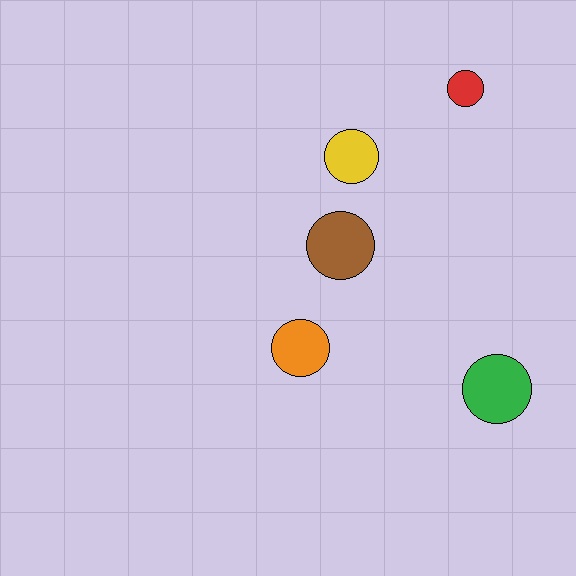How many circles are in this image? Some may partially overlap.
There are 5 circles.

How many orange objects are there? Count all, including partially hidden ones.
There is 1 orange object.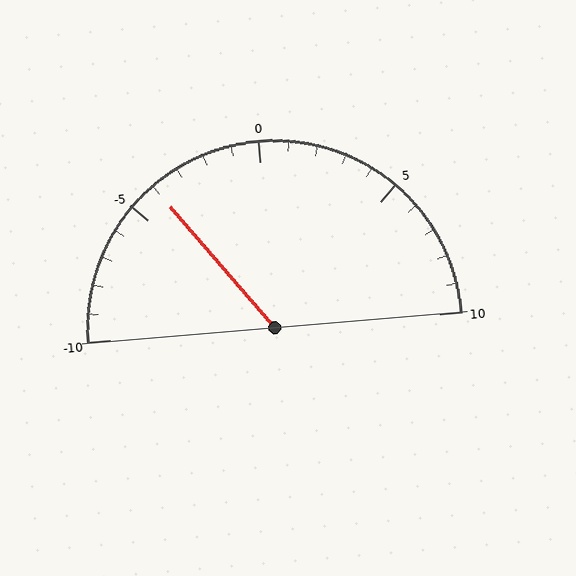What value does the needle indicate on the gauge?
The needle indicates approximately -4.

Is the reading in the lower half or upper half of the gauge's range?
The reading is in the lower half of the range (-10 to 10).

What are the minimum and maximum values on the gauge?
The gauge ranges from -10 to 10.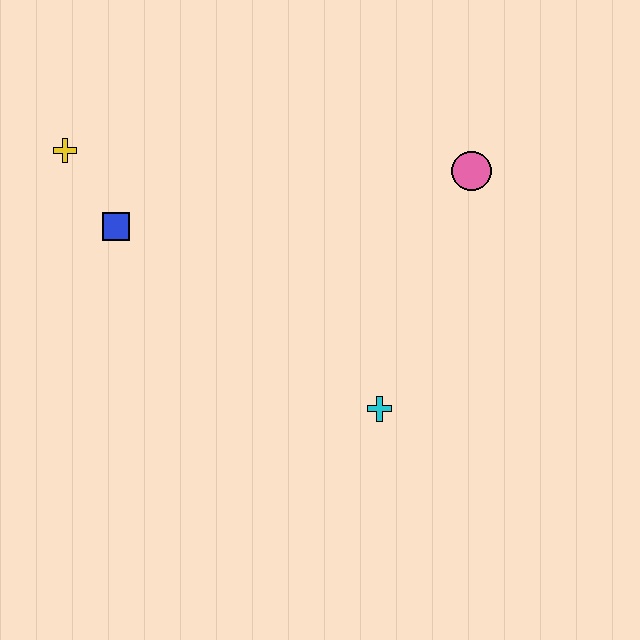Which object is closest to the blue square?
The yellow cross is closest to the blue square.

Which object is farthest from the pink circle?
The yellow cross is farthest from the pink circle.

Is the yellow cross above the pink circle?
Yes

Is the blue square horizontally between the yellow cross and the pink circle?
Yes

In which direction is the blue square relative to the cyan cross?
The blue square is to the left of the cyan cross.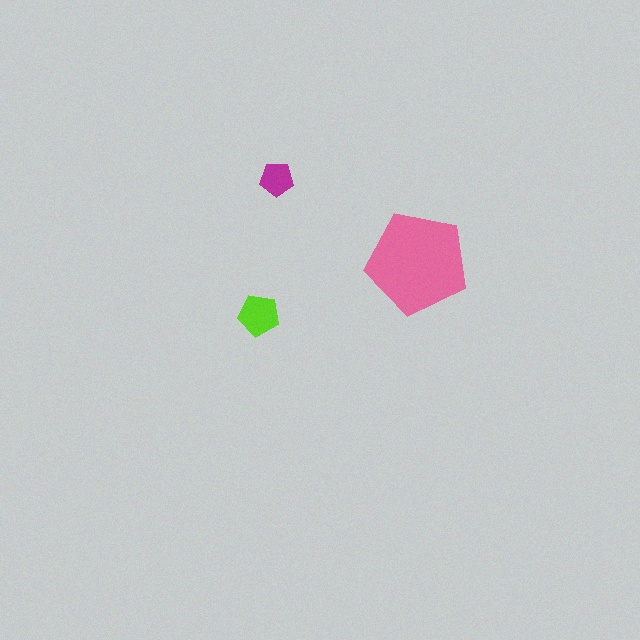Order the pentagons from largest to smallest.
the pink one, the lime one, the magenta one.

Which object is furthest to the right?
The pink pentagon is rightmost.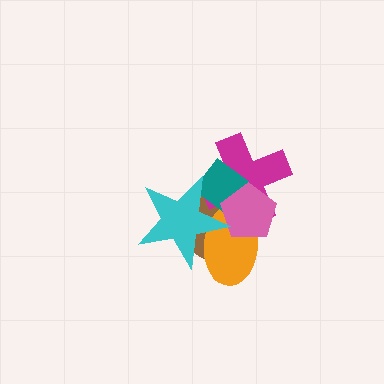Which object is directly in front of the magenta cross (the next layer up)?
The teal diamond is directly in front of the magenta cross.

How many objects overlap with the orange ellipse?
5 objects overlap with the orange ellipse.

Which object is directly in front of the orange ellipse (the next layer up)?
The magenta cross is directly in front of the orange ellipse.